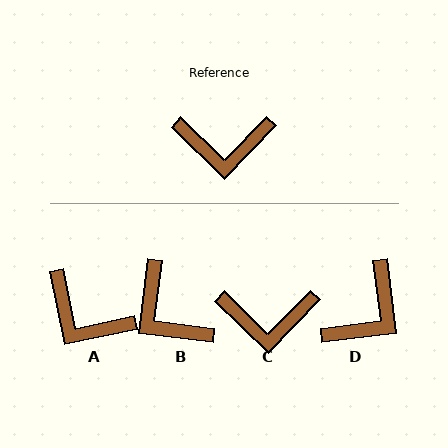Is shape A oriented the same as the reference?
No, it is off by about 34 degrees.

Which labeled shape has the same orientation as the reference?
C.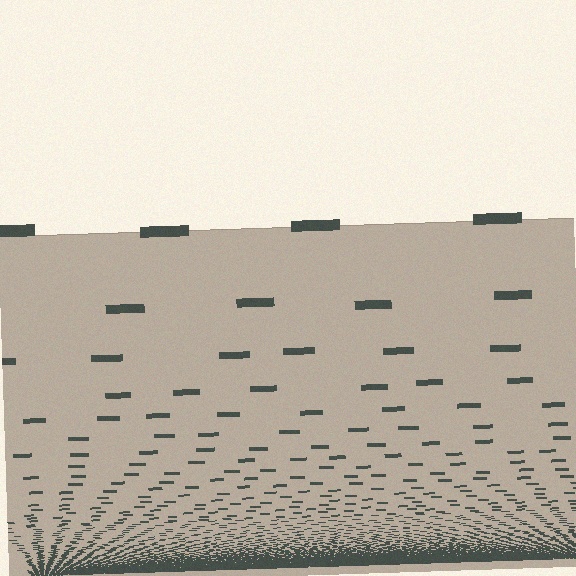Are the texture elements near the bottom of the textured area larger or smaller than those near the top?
Smaller. The gradient is inverted — elements near the bottom are smaller and denser.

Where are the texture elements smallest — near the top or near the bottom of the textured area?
Near the bottom.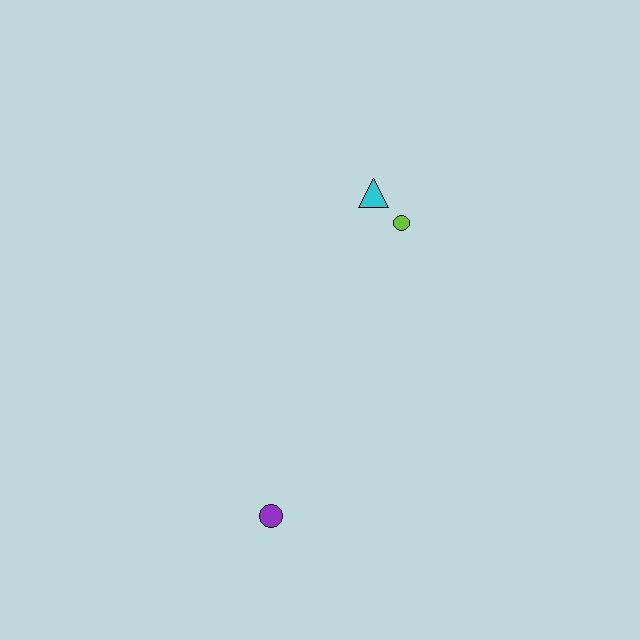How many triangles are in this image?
There is 1 triangle.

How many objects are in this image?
There are 3 objects.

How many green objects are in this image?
There are no green objects.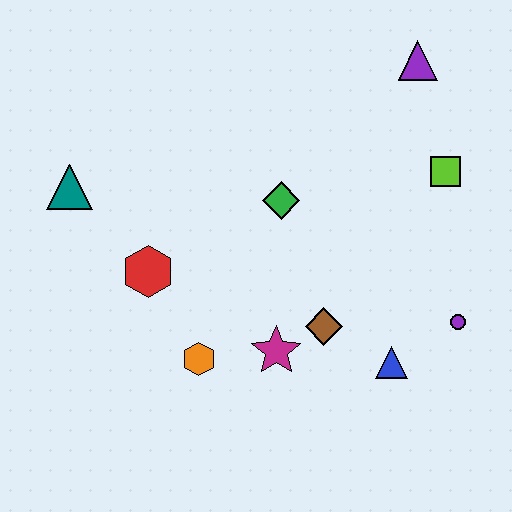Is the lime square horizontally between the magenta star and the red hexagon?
No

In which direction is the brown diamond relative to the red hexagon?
The brown diamond is to the right of the red hexagon.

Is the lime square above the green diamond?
Yes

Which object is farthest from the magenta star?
The purple triangle is farthest from the magenta star.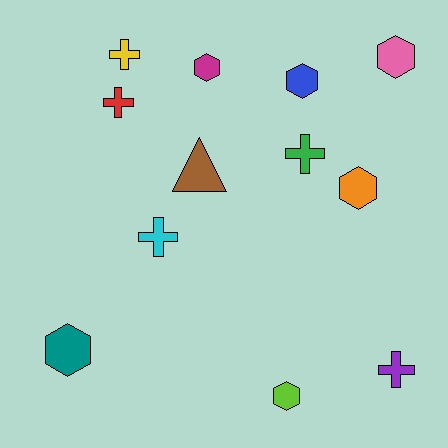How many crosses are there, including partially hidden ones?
There are 5 crosses.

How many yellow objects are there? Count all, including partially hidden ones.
There is 1 yellow object.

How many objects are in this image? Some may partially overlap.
There are 12 objects.